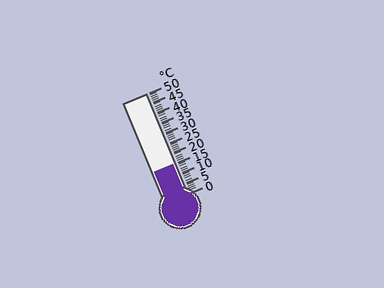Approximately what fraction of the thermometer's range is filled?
The thermometer is filled to approximately 30% of its range.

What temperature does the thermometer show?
The thermometer shows approximately 15°C.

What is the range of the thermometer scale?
The thermometer scale ranges from 0°C to 50°C.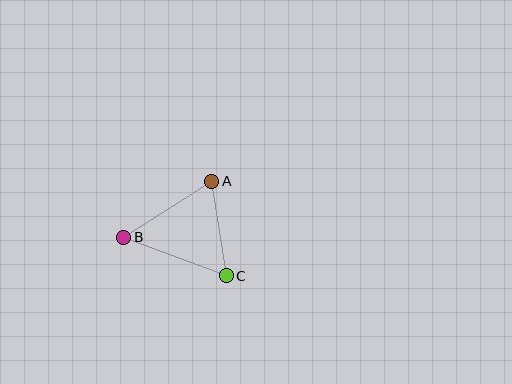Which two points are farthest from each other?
Points B and C are farthest from each other.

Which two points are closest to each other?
Points A and C are closest to each other.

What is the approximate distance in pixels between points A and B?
The distance between A and B is approximately 104 pixels.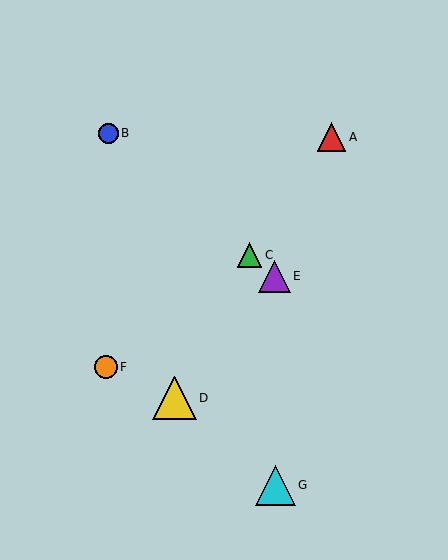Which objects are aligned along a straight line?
Objects B, C, E are aligned along a straight line.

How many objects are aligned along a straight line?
3 objects (B, C, E) are aligned along a straight line.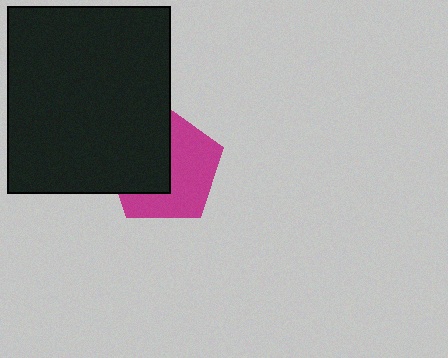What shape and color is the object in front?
The object in front is a black rectangle.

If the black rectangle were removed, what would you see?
You would see the complete magenta pentagon.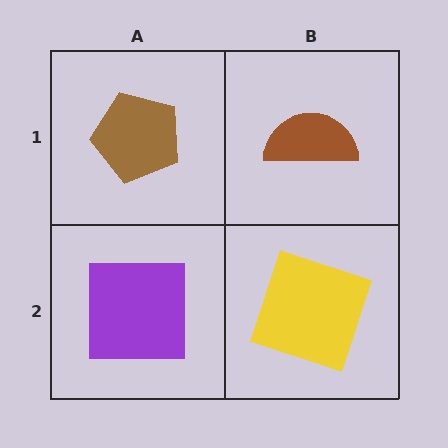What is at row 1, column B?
A brown semicircle.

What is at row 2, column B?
A yellow square.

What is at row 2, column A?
A purple square.